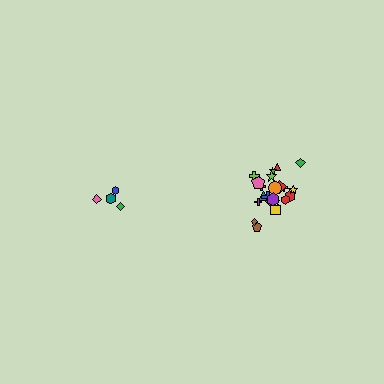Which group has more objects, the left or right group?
The right group.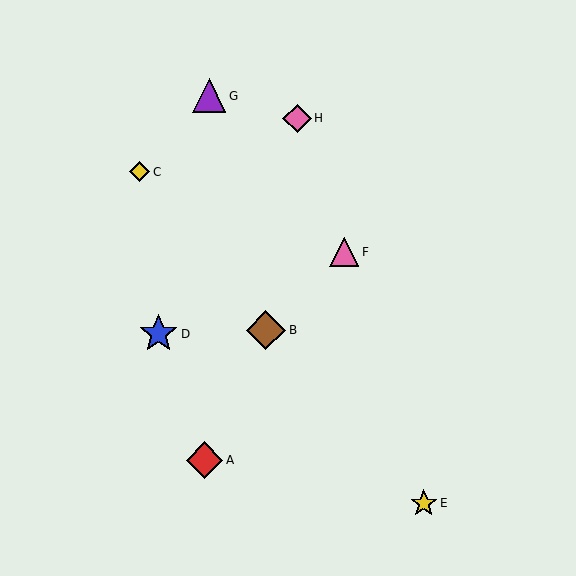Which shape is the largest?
The brown diamond (labeled B) is the largest.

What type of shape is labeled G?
Shape G is a purple triangle.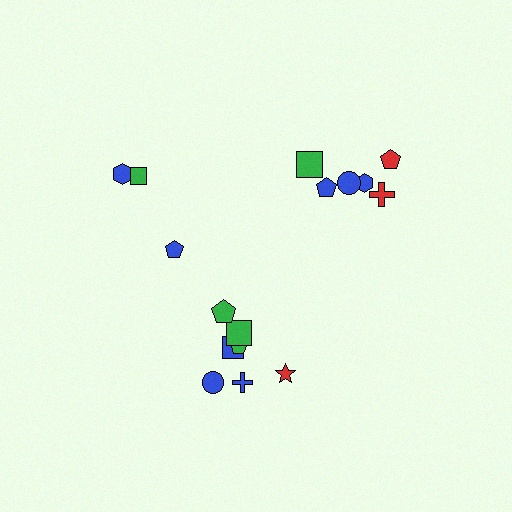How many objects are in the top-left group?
There are 3 objects.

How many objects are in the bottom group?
There are 7 objects.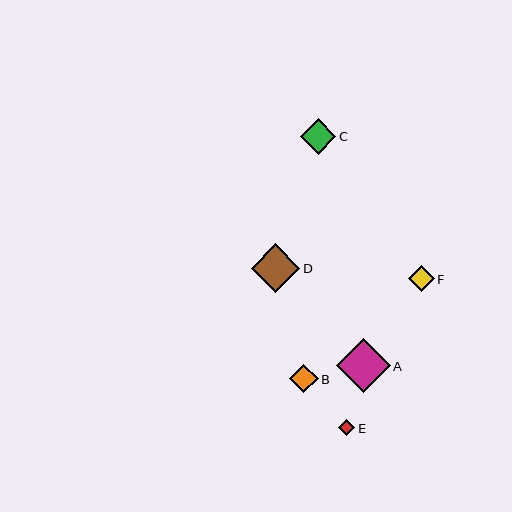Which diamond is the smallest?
Diamond E is the smallest with a size of approximately 16 pixels.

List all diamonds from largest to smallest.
From largest to smallest: A, D, C, B, F, E.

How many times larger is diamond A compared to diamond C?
Diamond A is approximately 1.5 times the size of diamond C.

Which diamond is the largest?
Diamond A is the largest with a size of approximately 54 pixels.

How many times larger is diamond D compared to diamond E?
Diamond D is approximately 3.0 times the size of diamond E.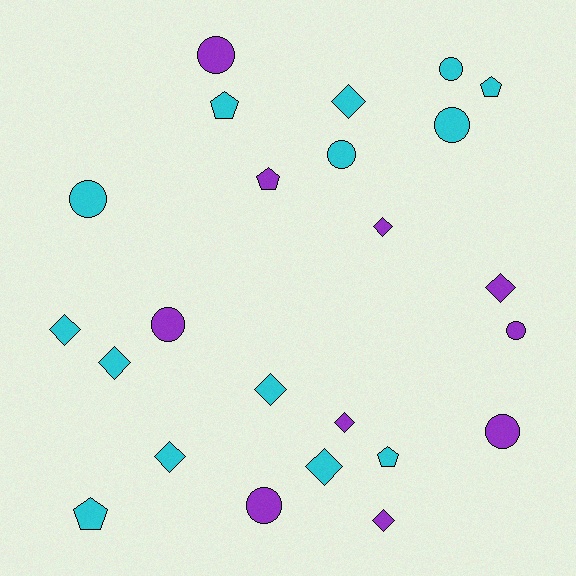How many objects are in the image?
There are 24 objects.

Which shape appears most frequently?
Diamond, with 10 objects.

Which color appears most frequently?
Cyan, with 14 objects.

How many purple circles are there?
There are 5 purple circles.